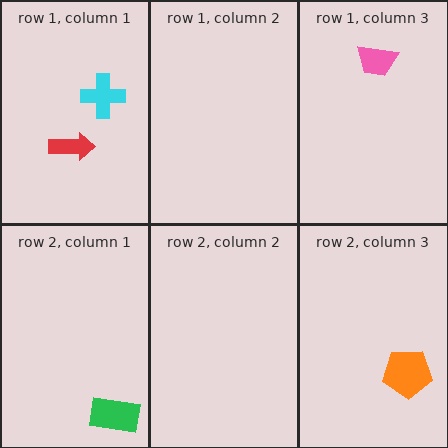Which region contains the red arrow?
The row 1, column 1 region.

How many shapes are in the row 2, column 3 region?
1.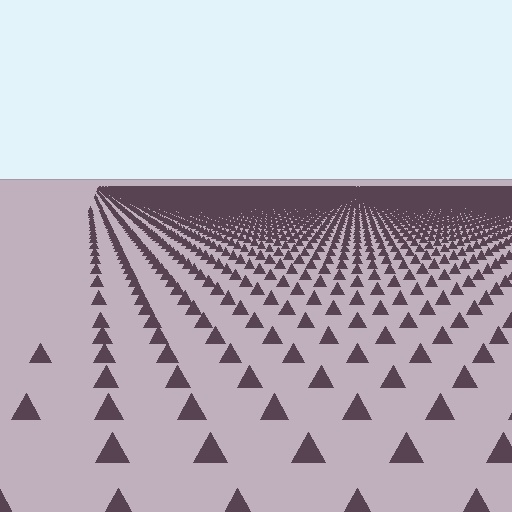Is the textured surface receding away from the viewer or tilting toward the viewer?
The surface is receding away from the viewer. Texture elements get smaller and denser toward the top.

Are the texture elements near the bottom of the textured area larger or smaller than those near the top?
Larger. Near the bottom, elements are closer to the viewer and appear at a bigger on-screen size.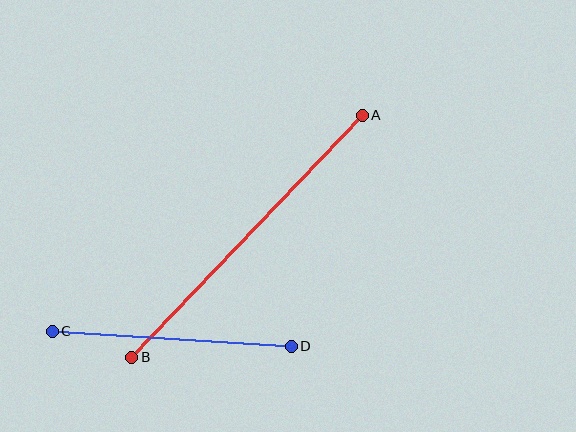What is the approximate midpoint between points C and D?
The midpoint is at approximately (172, 339) pixels.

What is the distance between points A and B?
The distance is approximately 334 pixels.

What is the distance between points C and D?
The distance is approximately 239 pixels.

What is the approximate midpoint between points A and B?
The midpoint is at approximately (247, 236) pixels.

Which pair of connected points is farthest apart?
Points A and B are farthest apart.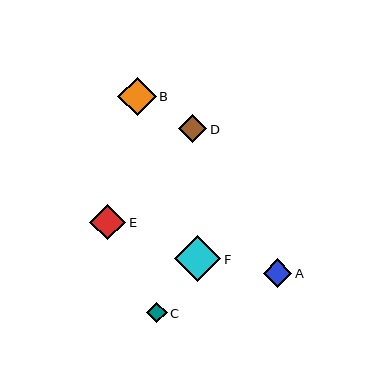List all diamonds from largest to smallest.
From largest to smallest: F, B, E, A, D, C.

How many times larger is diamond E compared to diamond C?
Diamond E is approximately 1.7 times the size of diamond C.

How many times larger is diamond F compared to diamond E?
Diamond F is approximately 1.3 times the size of diamond E.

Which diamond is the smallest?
Diamond C is the smallest with a size of approximately 21 pixels.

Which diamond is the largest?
Diamond F is the largest with a size of approximately 46 pixels.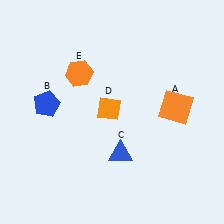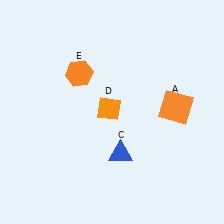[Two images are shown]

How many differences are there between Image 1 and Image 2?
There is 1 difference between the two images.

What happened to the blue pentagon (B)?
The blue pentagon (B) was removed in Image 2. It was in the top-left area of Image 1.